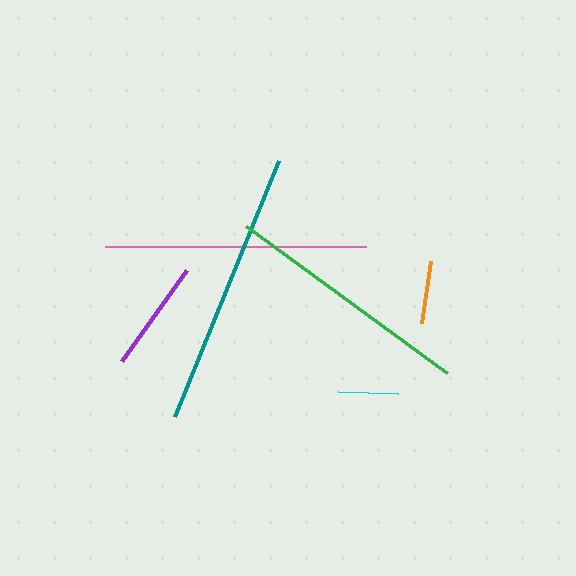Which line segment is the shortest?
The cyan line is the shortest at approximately 60 pixels.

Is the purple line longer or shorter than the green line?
The green line is longer than the purple line.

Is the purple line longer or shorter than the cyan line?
The purple line is longer than the cyan line.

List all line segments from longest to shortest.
From longest to shortest: teal, pink, green, purple, orange, cyan.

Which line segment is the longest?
The teal line is the longest at approximately 276 pixels.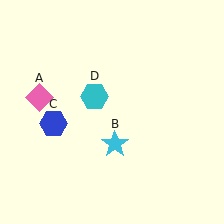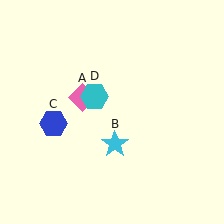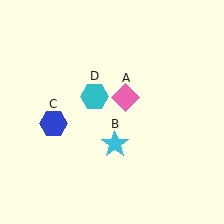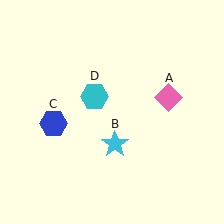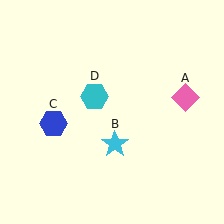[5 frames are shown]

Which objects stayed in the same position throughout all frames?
Cyan star (object B) and blue hexagon (object C) and cyan hexagon (object D) remained stationary.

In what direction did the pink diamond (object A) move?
The pink diamond (object A) moved right.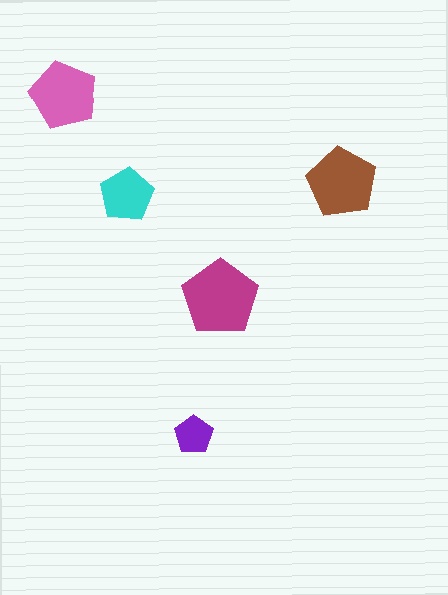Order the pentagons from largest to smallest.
the magenta one, the brown one, the pink one, the cyan one, the purple one.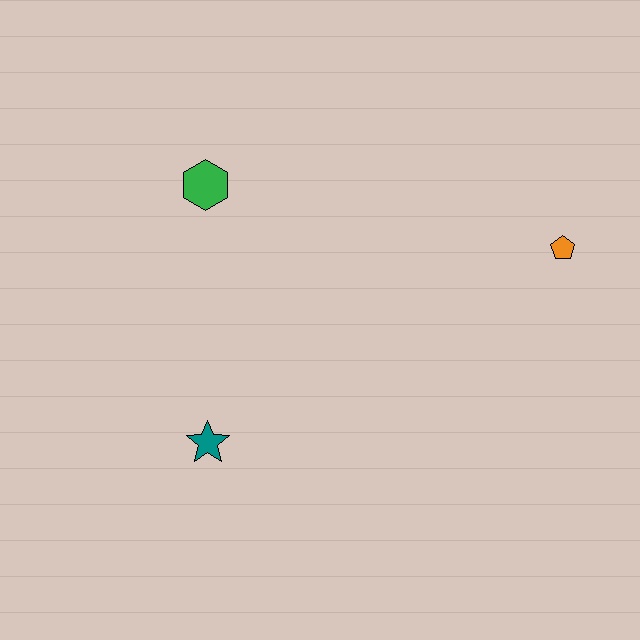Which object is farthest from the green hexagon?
The orange pentagon is farthest from the green hexagon.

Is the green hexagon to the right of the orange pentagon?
No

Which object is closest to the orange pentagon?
The green hexagon is closest to the orange pentagon.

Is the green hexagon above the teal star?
Yes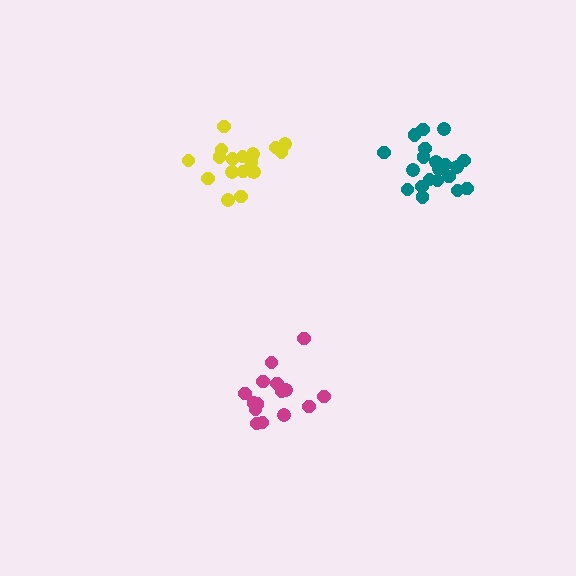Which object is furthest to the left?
The yellow cluster is leftmost.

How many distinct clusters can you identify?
There are 3 distinct clusters.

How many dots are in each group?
Group 1: 19 dots, Group 2: 20 dots, Group 3: 15 dots (54 total).